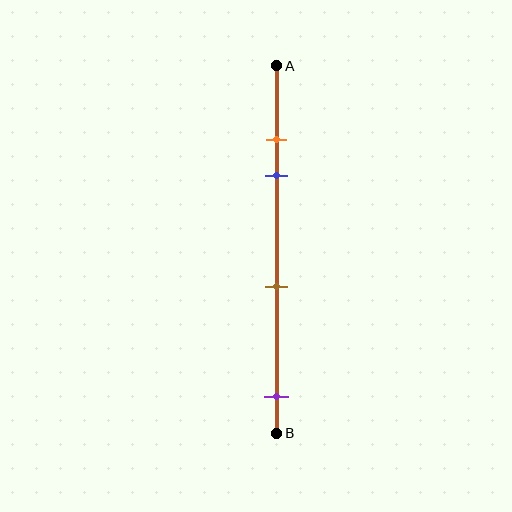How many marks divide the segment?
There are 4 marks dividing the segment.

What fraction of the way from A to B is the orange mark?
The orange mark is approximately 20% (0.2) of the way from A to B.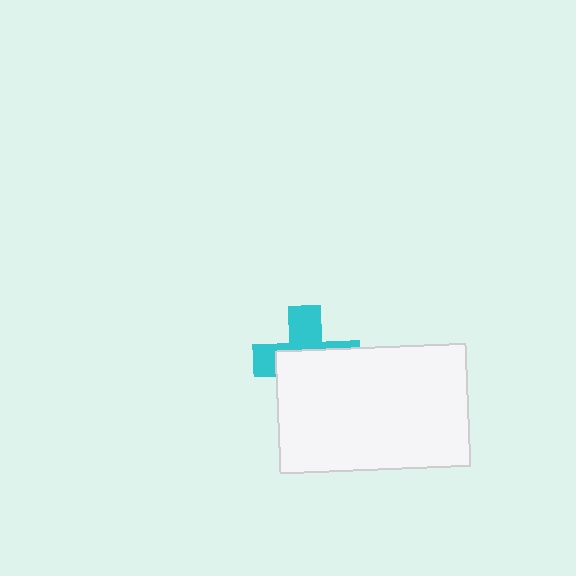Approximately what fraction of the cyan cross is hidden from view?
Roughly 59% of the cyan cross is hidden behind the white rectangle.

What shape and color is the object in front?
The object in front is a white rectangle.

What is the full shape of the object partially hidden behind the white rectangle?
The partially hidden object is a cyan cross.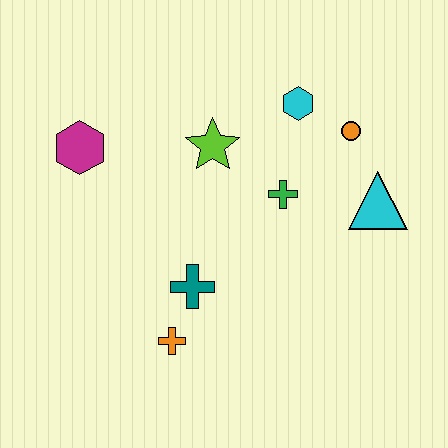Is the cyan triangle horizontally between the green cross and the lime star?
No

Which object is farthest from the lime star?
The orange cross is farthest from the lime star.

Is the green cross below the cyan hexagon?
Yes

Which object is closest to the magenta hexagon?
The lime star is closest to the magenta hexagon.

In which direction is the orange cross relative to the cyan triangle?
The orange cross is to the left of the cyan triangle.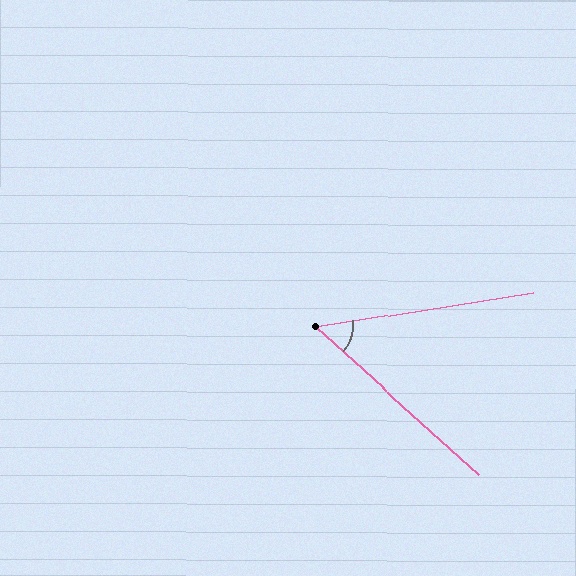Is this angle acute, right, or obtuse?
It is acute.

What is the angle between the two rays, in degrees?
Approximately 51 degrees.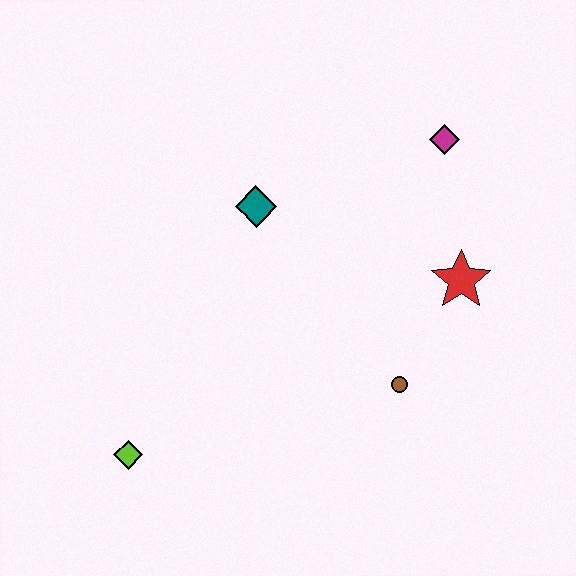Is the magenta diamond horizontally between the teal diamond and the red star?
Yes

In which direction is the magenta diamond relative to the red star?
The magenta diamond is above the red star.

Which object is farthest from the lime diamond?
The magenta diamond is farthest from the lime diamond.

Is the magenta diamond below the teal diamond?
No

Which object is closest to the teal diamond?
The magenta diamond is closest to the teal diamond.